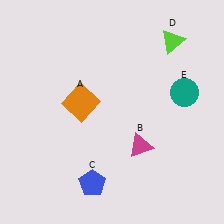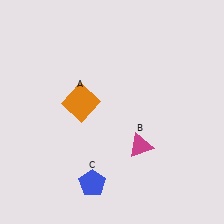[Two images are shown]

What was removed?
The lime triangle (D), the teal circle (E) were removed in Image 2.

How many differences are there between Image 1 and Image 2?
There are 2 differences between the two images.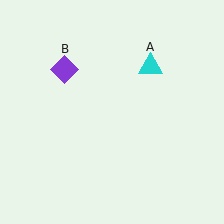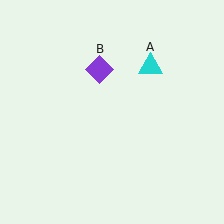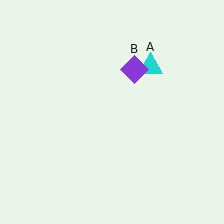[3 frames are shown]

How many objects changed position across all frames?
1 object changed position: purple diamond (object B).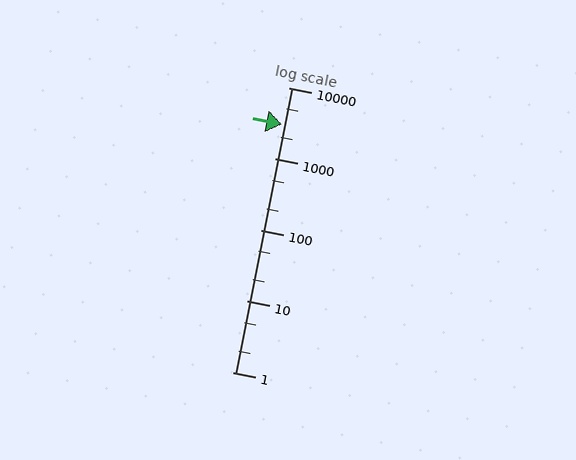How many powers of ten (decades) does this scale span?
The scale spans 4 decades, from 1 to 10000.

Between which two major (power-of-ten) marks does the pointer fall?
The pointer is between 1000 and 10000.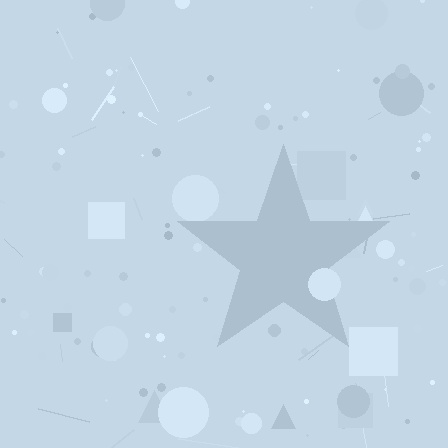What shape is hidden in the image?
A star is hidden in the image.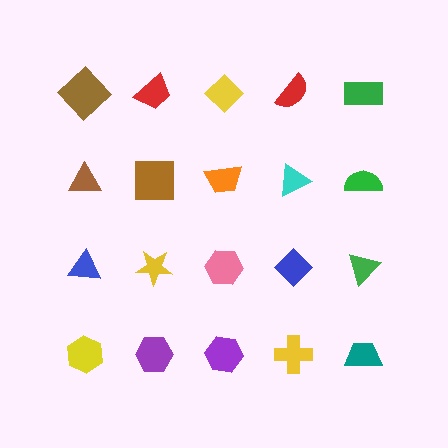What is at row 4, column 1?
A yellow hexagon.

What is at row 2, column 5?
A green semicircle.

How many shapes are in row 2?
5 shapes.